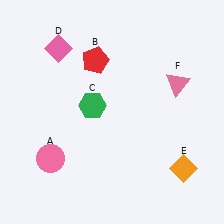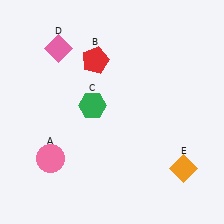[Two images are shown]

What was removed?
The pink triangle (F) was removed in Image 2.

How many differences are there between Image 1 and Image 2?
There is 1 difference between the two images.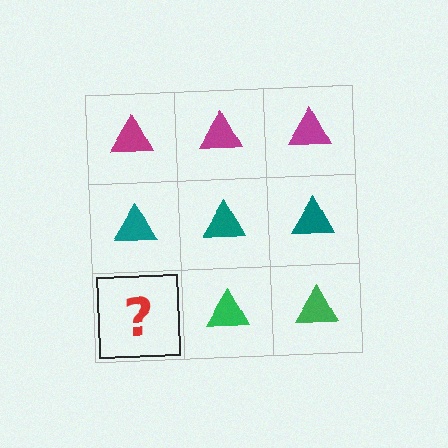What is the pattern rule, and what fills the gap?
The rule is that each row has a consistent color. The gap should be filled with a green triangle.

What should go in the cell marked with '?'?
The missing cell should contain a green triangle.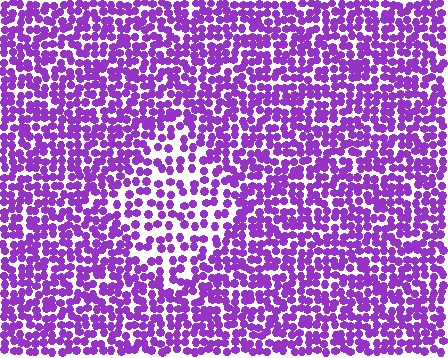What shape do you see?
I see a diamond.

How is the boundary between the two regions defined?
The boundary is defined by a change in element density (approximately 1.8x ratio). All elements are the same color, size, and shape.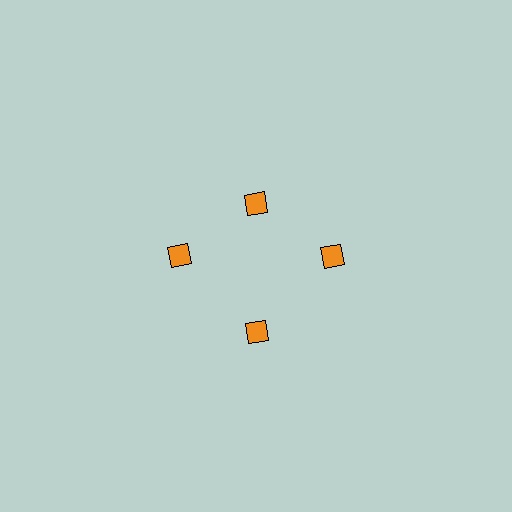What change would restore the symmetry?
The symmetry would be restored by moving it outward, back onto the ring so that all 4 diamonds sit at equal angles and equal distance from the center.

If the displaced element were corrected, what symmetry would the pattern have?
It would have 4-fold rotational symmetry — the pattern would map onto itself every 90 degrees.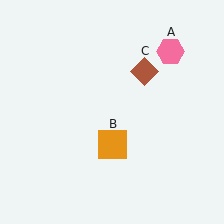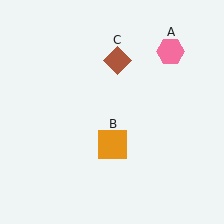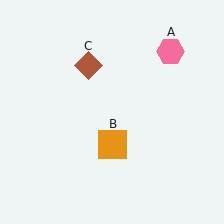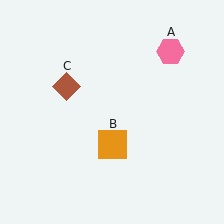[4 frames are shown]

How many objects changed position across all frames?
1 object changed position: brown diamond (object C).